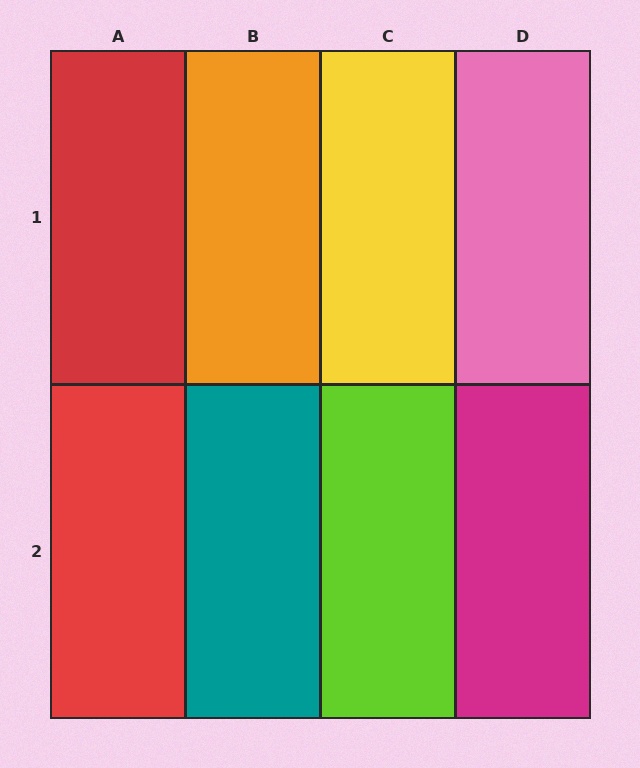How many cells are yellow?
1 cell is yellow.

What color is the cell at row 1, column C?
Yellow.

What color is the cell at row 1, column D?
Pink.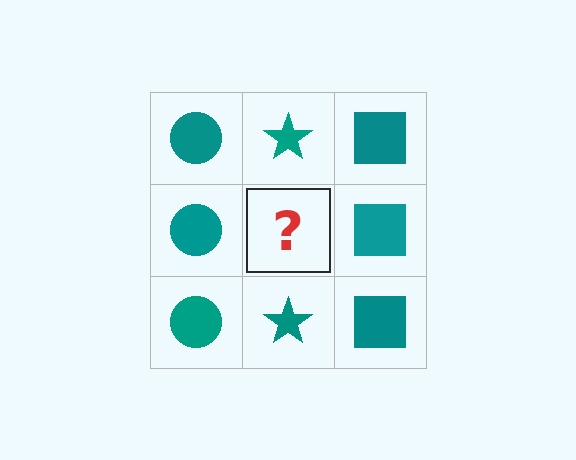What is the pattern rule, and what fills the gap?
The rule is that each column has a consistent shape. The gap should be filled with a teal star.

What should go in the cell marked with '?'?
The missing cell should contain a teal star.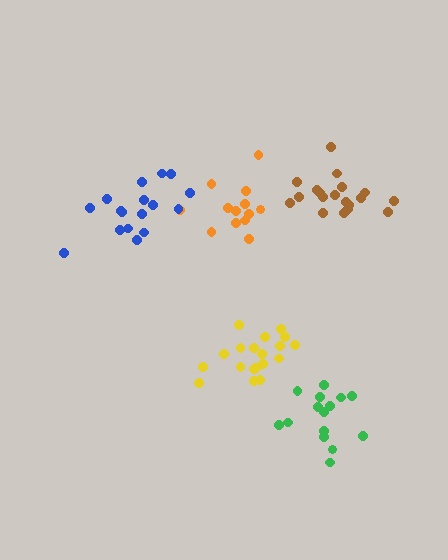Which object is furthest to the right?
The brown cluster is rightmost.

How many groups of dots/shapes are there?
There are 5 groups.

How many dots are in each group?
Group 1: 13 dots, Group 2: 15 dots, Group 3: 19 dots, Group 4: 17 dots, Group 5: 19 dots (83 total).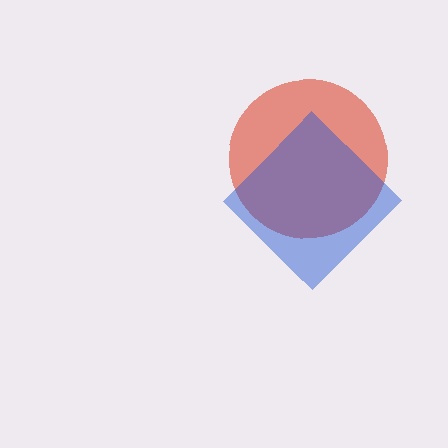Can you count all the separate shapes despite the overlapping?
Yes, there are 2 separate shapes.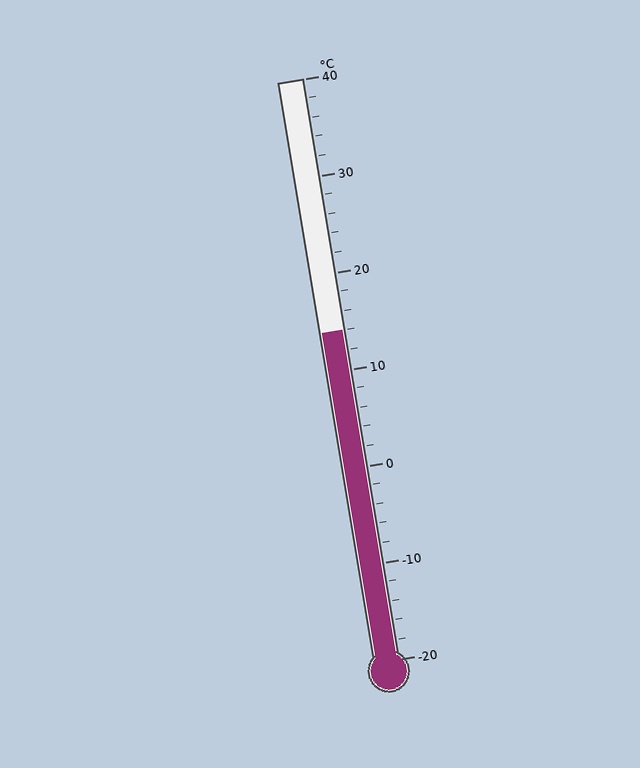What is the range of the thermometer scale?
The thermometer scale ranges from -20°C to 40°C.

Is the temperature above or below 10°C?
The temperature is above 10°C.